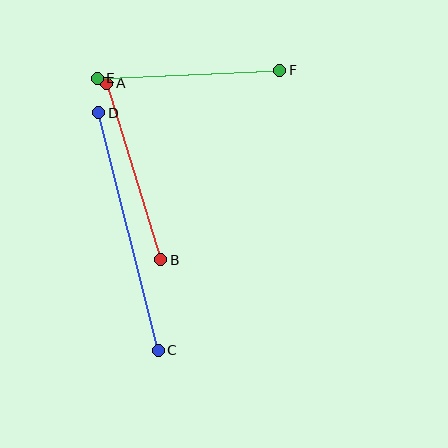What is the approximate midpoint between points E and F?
The midpoint is at approximately (189, 74) pixels.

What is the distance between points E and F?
The distance is approximately 182 pixels.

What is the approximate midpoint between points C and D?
The midpoint is at approximately (129, 232) pixels.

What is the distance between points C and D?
The distance is approximately 245 pixels.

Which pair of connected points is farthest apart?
Points C and D are farthest apart.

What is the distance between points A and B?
The distance is approximately 185 pixels.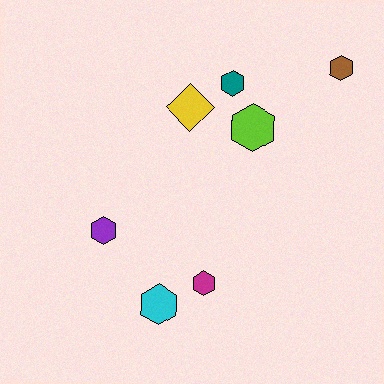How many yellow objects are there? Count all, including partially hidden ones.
There is 1 yellow object.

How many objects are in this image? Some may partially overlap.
There are 7 objects.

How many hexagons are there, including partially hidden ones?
There are 6 hexagons.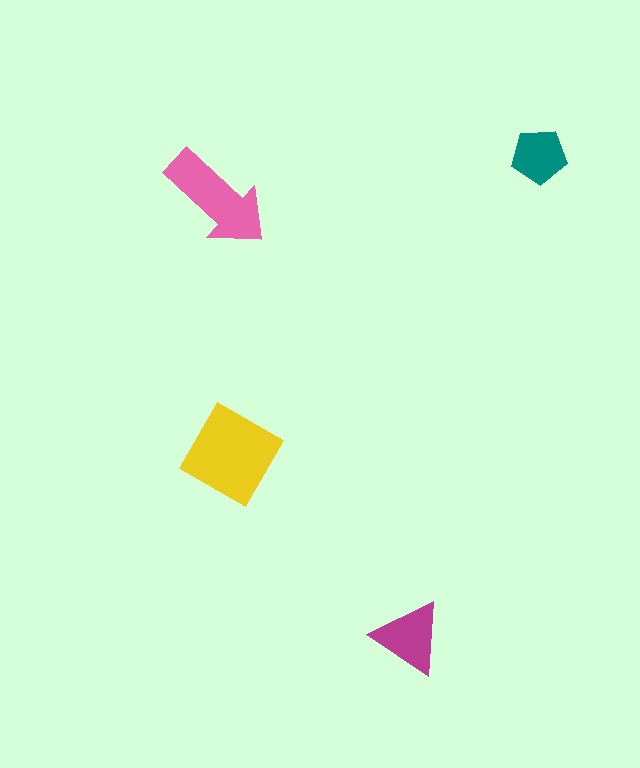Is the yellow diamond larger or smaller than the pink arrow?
Larger.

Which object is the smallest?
The teal pentagon.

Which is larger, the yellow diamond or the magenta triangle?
The yellow diamond.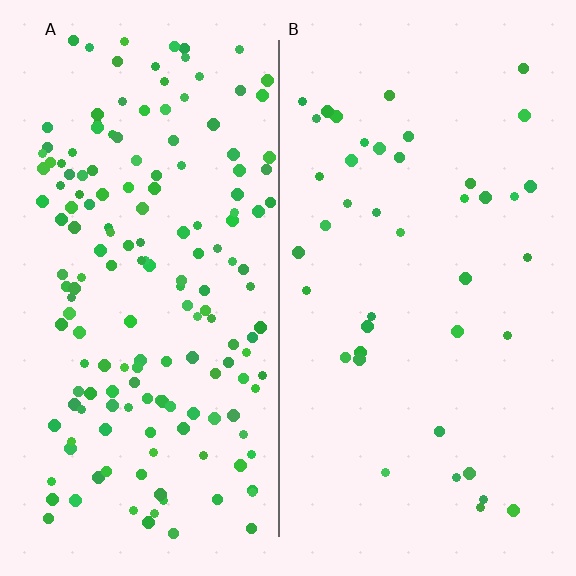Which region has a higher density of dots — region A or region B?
A (the left).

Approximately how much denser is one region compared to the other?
Approximately 4.1× — region A over region B.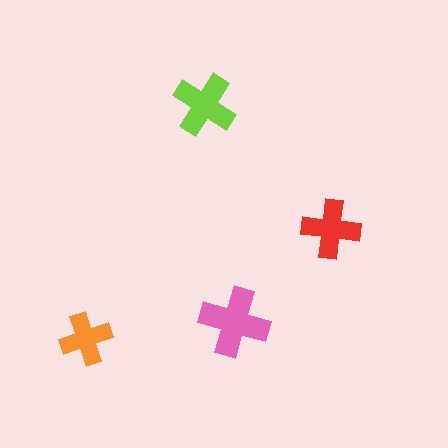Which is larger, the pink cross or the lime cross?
The pink one.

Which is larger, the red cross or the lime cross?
The lime one.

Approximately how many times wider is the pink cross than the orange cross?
About 1.5 times wider.